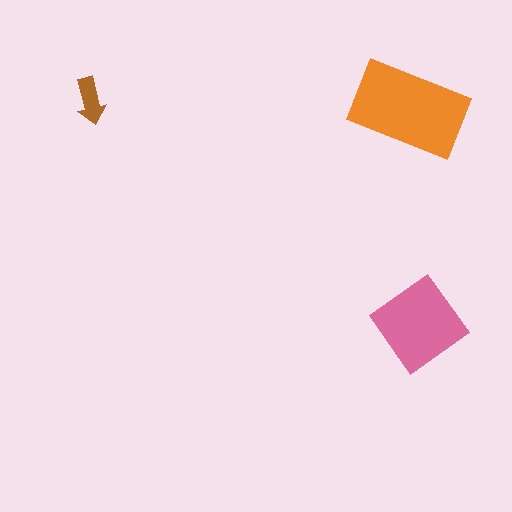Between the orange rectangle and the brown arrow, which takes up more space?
The orange rectangle.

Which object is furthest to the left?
The brown arrow is leftmost.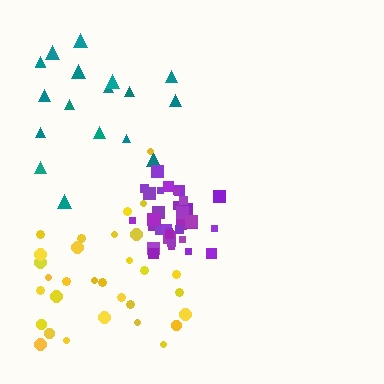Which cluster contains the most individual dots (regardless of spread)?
Purple (34).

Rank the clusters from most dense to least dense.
purple, yellow, teal.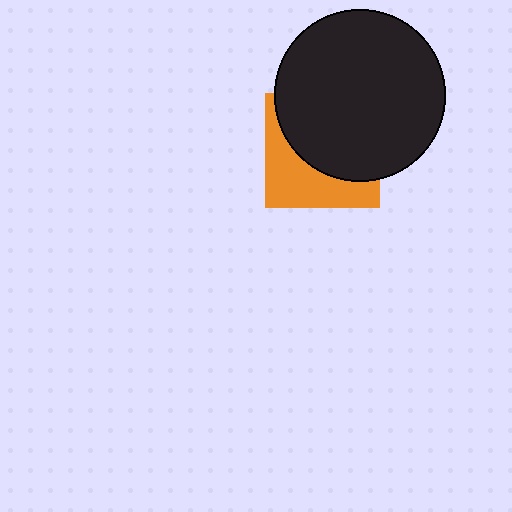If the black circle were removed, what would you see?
You would see the complete orange square.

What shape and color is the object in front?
The object in front is a black circle.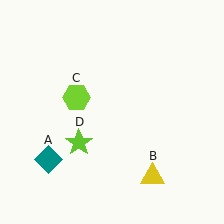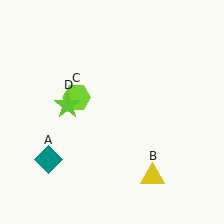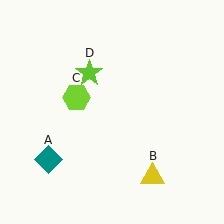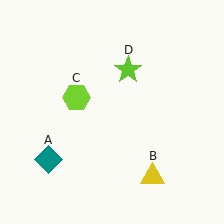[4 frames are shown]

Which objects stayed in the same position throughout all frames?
Teal diamond (object A) and yellow triangle (object B) and lime hexagon (object C) remained stationary.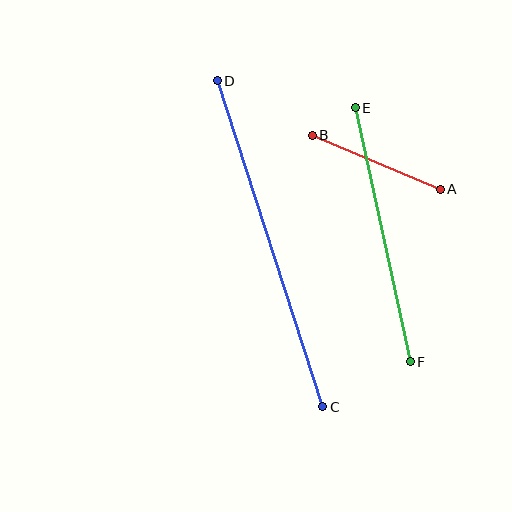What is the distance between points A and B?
The distance is approximately 139 pixels.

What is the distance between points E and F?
The distance is approximately 260 pixels.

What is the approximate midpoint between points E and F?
The midpoint is at approximately (383, 235) pixels.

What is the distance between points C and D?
The distance is approximately 342 pixels.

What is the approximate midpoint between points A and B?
The midpoint is at approximately (376, 162) pixels.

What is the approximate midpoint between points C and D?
The midpoint is at approximately (270, 244) pixels.